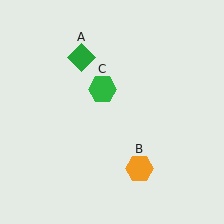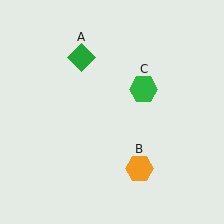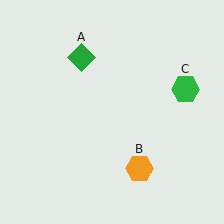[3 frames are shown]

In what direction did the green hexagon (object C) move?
The green hexagon (object C) moved right.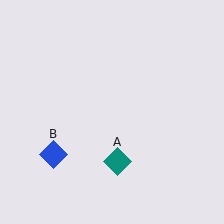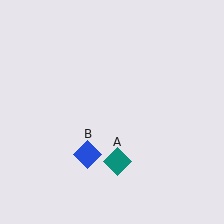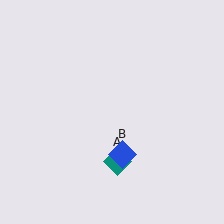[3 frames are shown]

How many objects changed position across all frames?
1 object changed position: blue diamond (object B).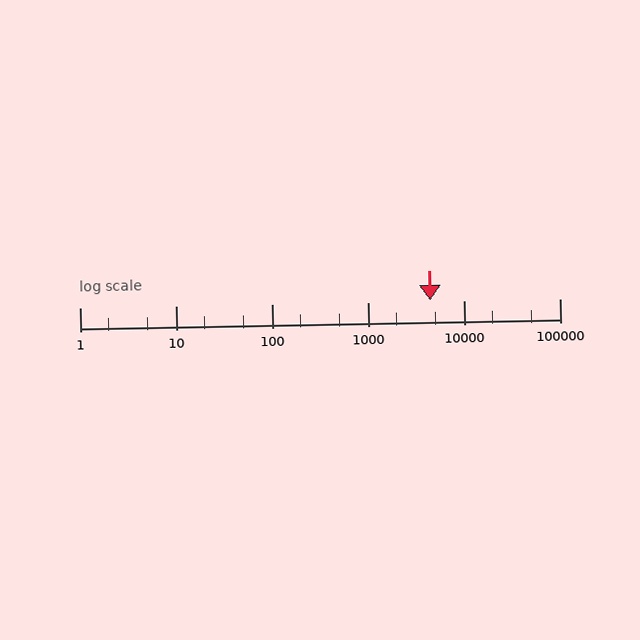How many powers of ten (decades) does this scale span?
The scale spans 5 decades, from 1 to 100000.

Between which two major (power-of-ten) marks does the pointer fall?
The pointer is between 1000 and 10000.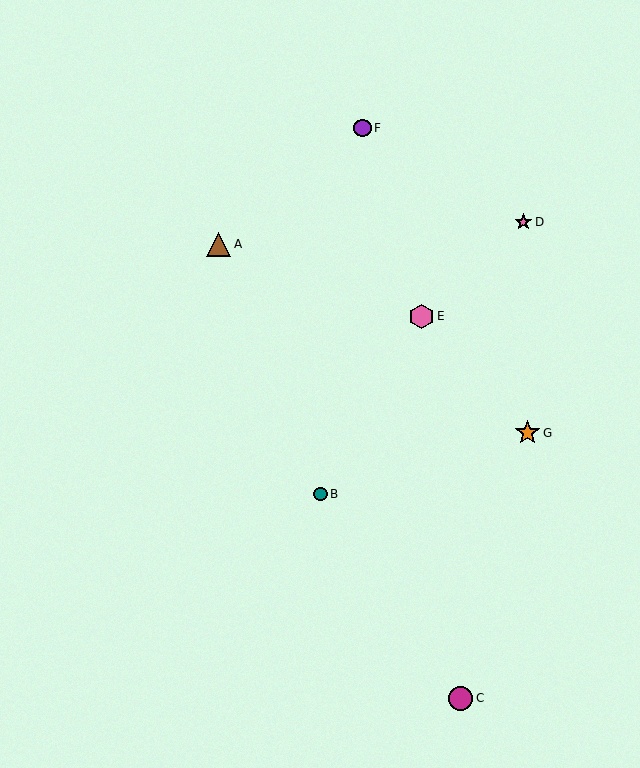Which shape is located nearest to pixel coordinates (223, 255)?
The brown triangle (labeled A) at (218, 244) is nearest to that location.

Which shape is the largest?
The pink hexagon (labeled E) is the largest.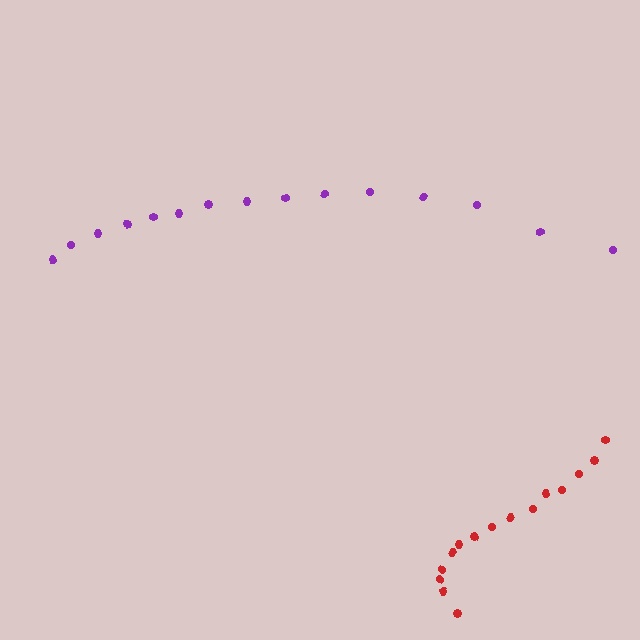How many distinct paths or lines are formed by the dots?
There are 2 distinct paths.